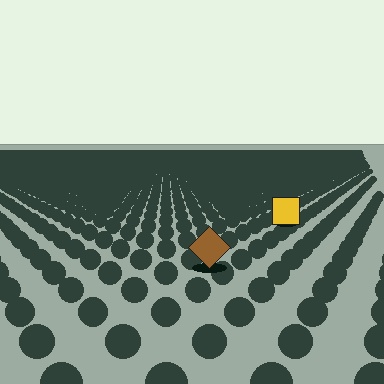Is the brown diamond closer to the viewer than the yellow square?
Yes. The brown diamond is closer — you can tell from the texture gradient: the ground texture is coarser near it.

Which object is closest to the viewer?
The brown diamond is closest. The texture marks near it are larger and more spread out.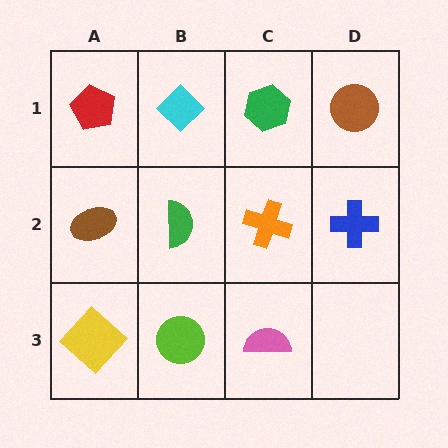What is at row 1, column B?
A cyan diamond.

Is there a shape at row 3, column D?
No, that cell is empty.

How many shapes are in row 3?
3 shapes.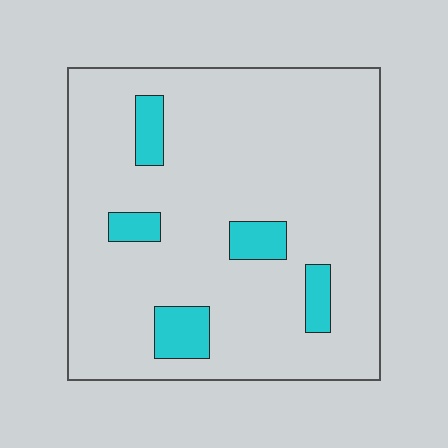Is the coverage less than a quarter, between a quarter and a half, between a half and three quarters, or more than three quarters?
Less than a quarter.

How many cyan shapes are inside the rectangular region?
5.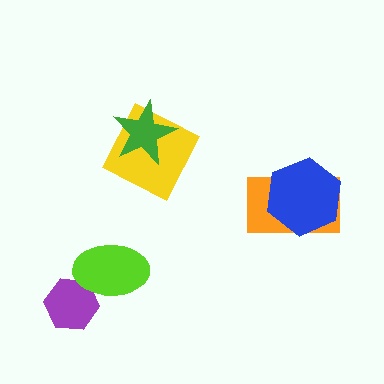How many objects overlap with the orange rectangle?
1 object overlaps with the orange rectangle.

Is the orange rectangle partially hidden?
Yes, it is partially covered by another shape.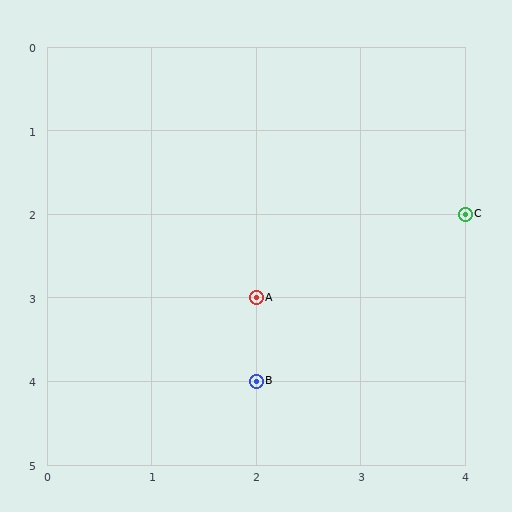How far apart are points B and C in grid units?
Points B and C are 2 columns and 2 rows apart (about 2.8 grid units diagonally).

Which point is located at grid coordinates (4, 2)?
Point C is at (4, 2).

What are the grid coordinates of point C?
Point C is at grid coordinates (4, 2).